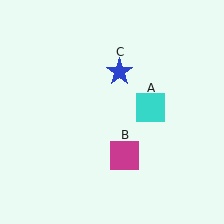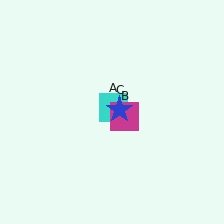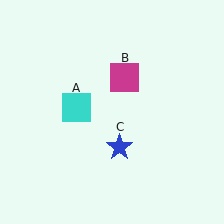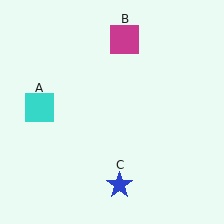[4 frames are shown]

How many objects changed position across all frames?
3 objects changed position: cyan square (object A), magenta square (object B), blue star (object C).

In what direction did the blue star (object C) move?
The blue star (object C) moved down.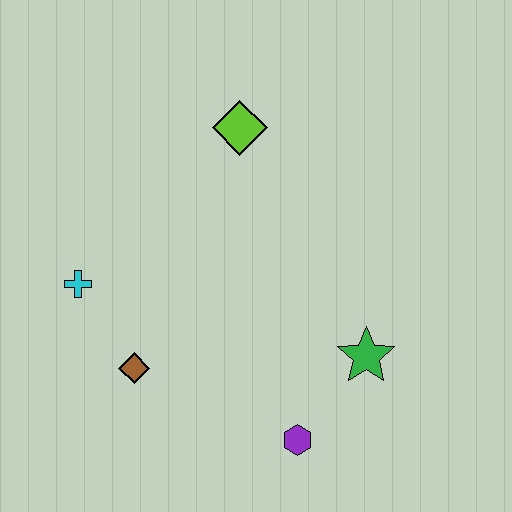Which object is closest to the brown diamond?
The cyan cross is closest to the brown diamond.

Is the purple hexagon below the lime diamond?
Yes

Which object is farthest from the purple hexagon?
The lime diamond is farthest from the purple hexagon.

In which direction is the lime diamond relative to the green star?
The lime diamond is above the green star.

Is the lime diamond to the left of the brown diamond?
No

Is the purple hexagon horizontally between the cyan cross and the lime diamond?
No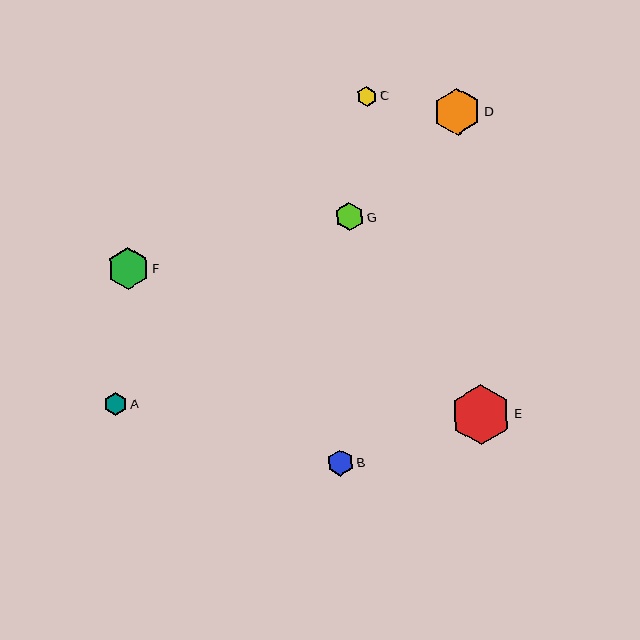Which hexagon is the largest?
Hexagon E is the largest with a size of approximately 60 pixels.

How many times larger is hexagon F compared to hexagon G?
Hexagon F is approximately 1.4 times the size of hexagon G.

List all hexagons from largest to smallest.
From largest to smallest: E, D, F, G, B, A, C.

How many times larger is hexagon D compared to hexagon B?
Hexagon D is approximately 1.8 times the size of hexagon B.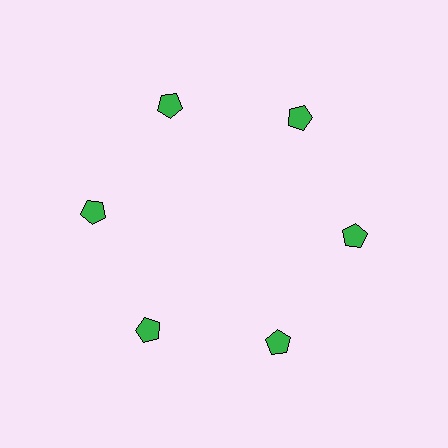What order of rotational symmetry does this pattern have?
This pattern has 6-fold rotational symmetry.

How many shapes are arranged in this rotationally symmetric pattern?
There are 6 shapes, arranged in 6 groups of 1.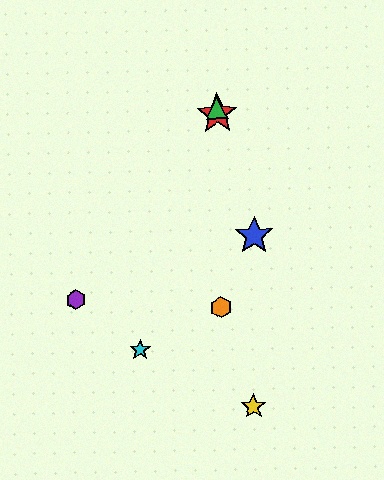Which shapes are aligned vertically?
The red star, the green triangle, the orange hexagon are aligned vertically.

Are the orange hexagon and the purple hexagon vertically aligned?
No, the orange hexagon is at x≈221 and the purple hexagon is at x≈76.